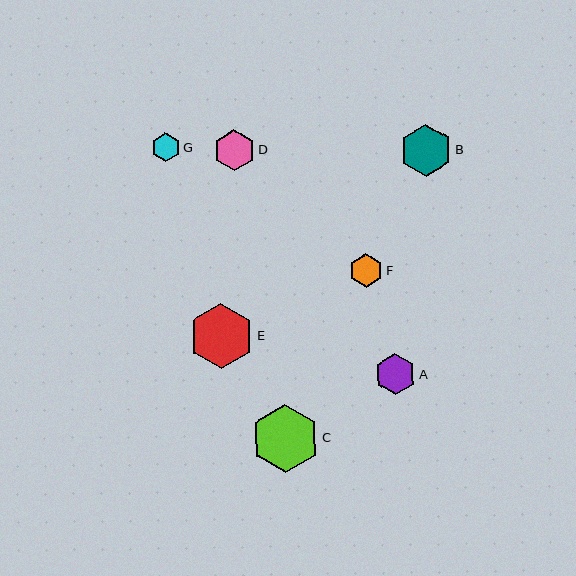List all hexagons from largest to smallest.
From largest to smallest: C, E, B, A, D, F, G.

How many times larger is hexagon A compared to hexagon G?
Hexagon A is approximately 1.4 times the size of hexagon G.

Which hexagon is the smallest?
Hexagon G is the smallest with a size of approximately 29 pixels.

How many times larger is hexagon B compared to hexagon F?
Hexagon B is approximately 1.6 times the size of hexagon F.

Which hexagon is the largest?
Hexagon C is the largest with a size of approximately 68 pixels.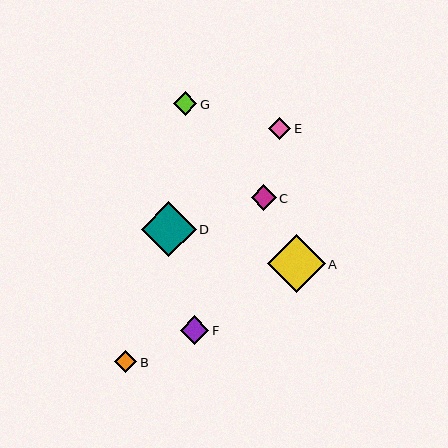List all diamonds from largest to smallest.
From largest to smallest: A, D, F, C, G, B, E.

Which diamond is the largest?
Diamond A is the largest with a size of approximately 57 pixels.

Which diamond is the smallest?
Diamond E is the smallest with a size of approximately 22 pixels.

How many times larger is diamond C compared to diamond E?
Diamond C is approximately 1.1 times the size of diamond E.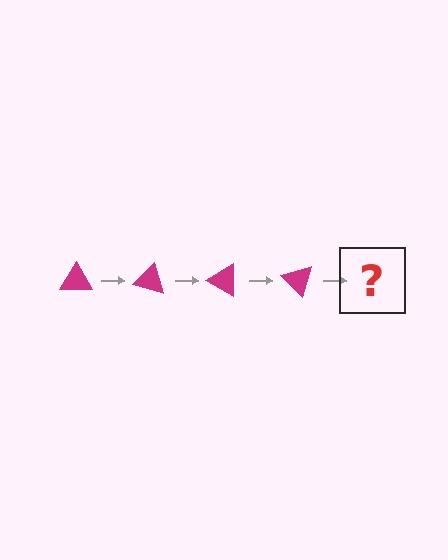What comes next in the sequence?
The next element should be a magenta triangle rotated 60 degrees.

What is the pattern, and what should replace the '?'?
The pattern is that the triangle rotates 15 degrees each step. The '?' should be a magenta triangle rotated 60 degrees.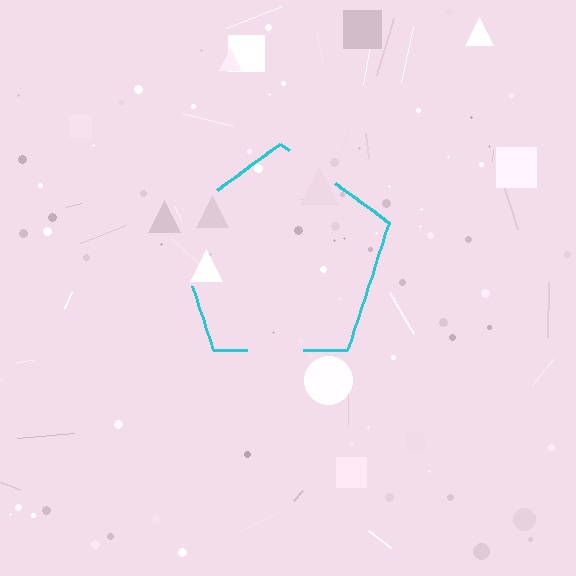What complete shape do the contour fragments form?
The contour fragments form a pentagon.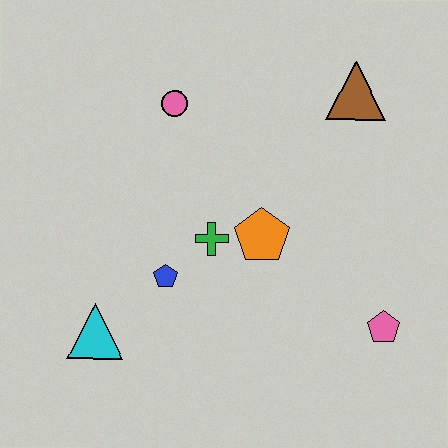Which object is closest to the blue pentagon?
The green cross is closest to the blue pentagon.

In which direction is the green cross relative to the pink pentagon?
The green cross is to the left of the pink pentagon.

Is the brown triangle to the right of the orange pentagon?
Yes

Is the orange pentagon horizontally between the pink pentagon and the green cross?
Yes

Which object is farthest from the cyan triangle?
The brown triangle is farthest from the cyan triangle.